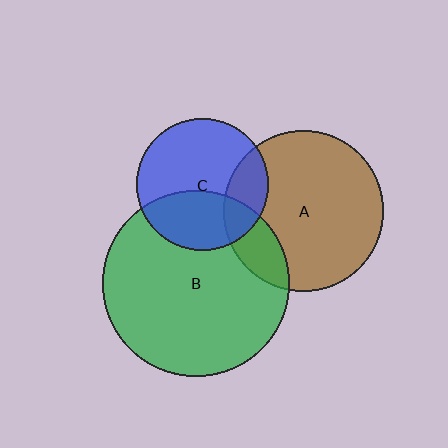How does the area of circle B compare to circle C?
Approximately 2.0 times.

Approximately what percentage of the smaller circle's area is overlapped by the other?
Approximately 15%.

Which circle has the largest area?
Circle B (green).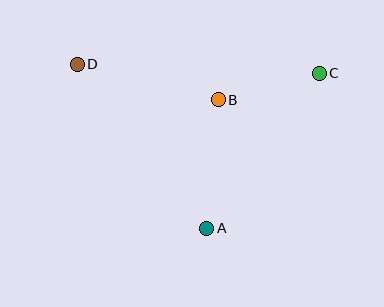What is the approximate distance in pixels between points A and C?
The distance between A and C is approximately 192 pixels.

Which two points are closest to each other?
Points B and C are closest to each other.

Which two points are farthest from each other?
Points C and D are farthest from each other.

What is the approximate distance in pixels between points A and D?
The distance between A and D is approximately 209 pixels.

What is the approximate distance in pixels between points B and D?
The distance between B and D is approximately 145 pixels.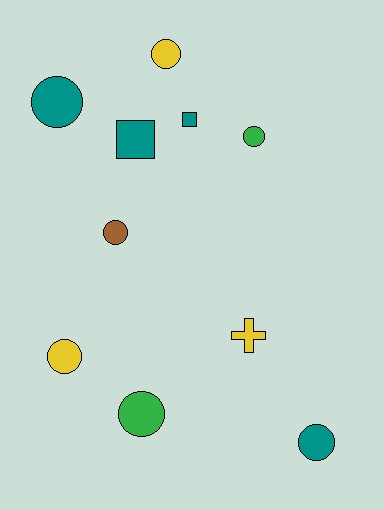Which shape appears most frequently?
Circle, with 7 objects.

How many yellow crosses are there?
There is 1 yellow cross.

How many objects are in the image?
There are 10 objects.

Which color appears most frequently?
Teal, with 4 objects.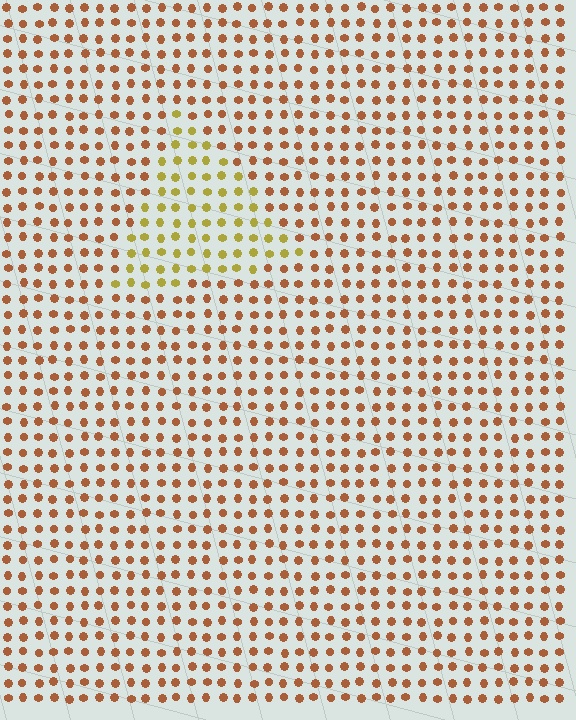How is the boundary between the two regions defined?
The boundary is defined purely by a slight shift in hue (about 38 degrees). Spacing, size, and orientation are identical on both sides.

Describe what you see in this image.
The image is filled with small brown elements in a uniform arrangement. A triangle-shaped region is visible where the elements are tinted to a slightly different hue, forming a subtle color boundary.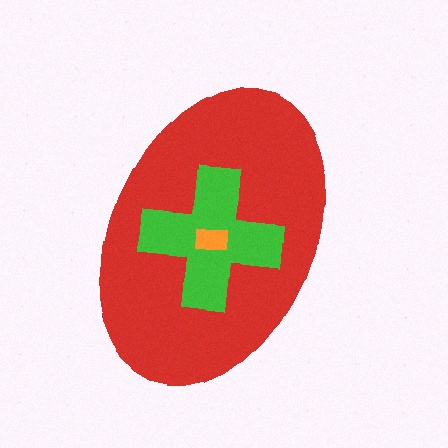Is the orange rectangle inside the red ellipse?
Yes.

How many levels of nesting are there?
3.